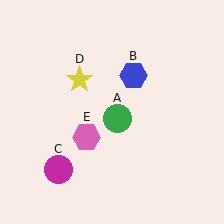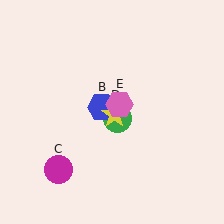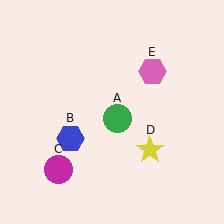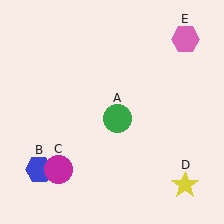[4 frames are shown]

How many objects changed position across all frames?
3 objects changed position: blue hexagon (object B), yellow star (object D), pink hexagon (object E).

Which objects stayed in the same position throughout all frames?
Green circle (object A) and magenta circle (object C) remained stationary.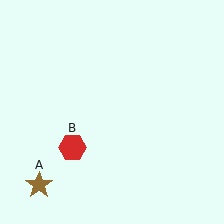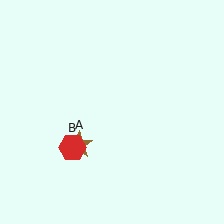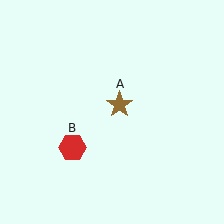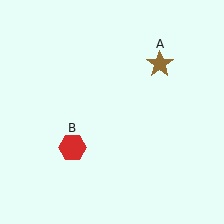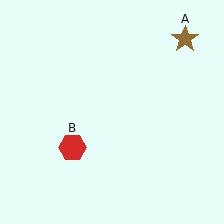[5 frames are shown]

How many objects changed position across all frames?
1 object changed position: brown star (object A).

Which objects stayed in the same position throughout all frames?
Red hexagon (object B) remained stationary.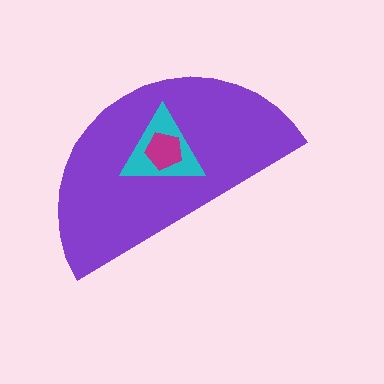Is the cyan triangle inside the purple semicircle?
Yes.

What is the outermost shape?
The purple semicircle.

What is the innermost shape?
The magenta pentagon.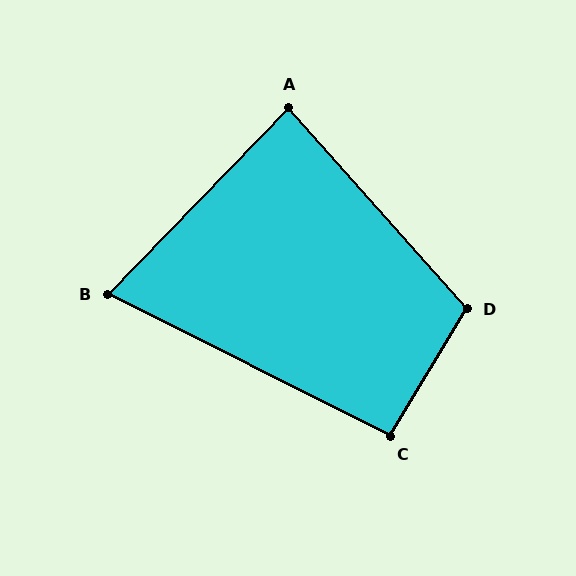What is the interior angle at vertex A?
Approximately 86 degrees (approximately right).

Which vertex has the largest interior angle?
D, at approximately 107 degrees.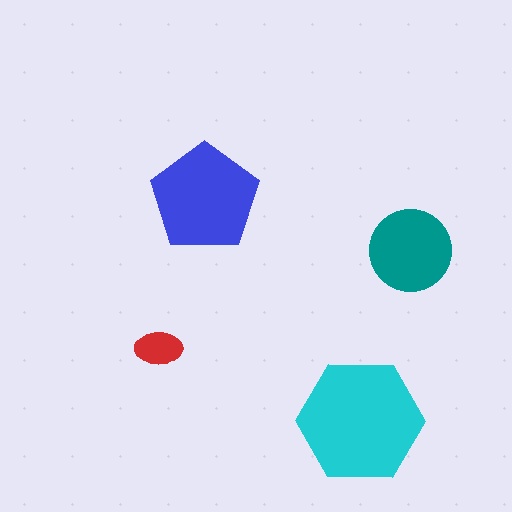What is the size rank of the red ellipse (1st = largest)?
4th.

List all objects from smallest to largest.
The red ellipse, the teal circle, the blue pentagon, the cyan hexagon.